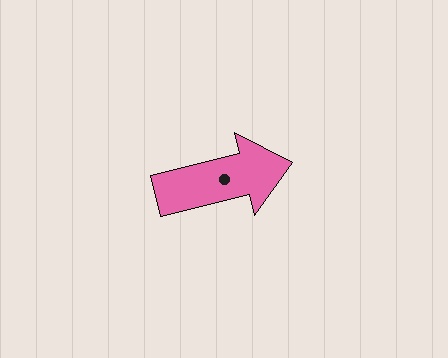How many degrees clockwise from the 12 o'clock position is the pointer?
Approximately 76 degrees.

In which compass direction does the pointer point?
East.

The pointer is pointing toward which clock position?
Roughly 3 o'clock.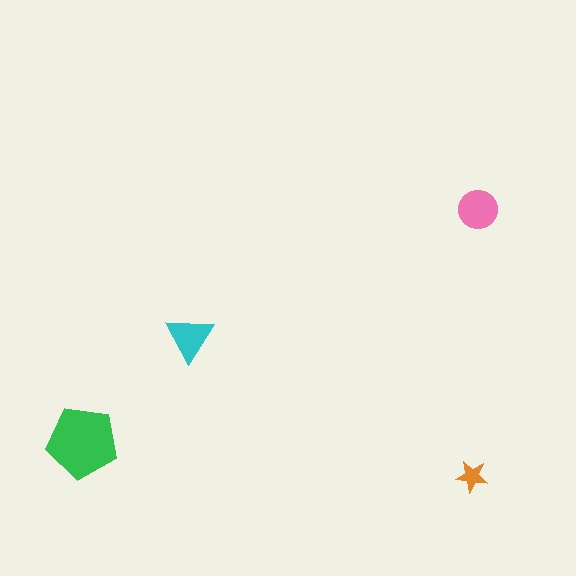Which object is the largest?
The green pentagon.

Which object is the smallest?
The orange star.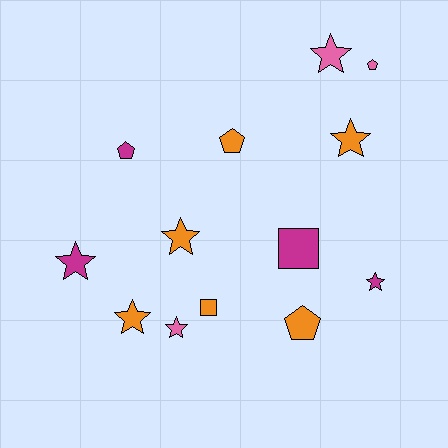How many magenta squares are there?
There is 1 magenta square.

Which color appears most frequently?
Orange, with 6 objects.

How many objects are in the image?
There are 13 objects.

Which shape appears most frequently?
Star, with 7 objects.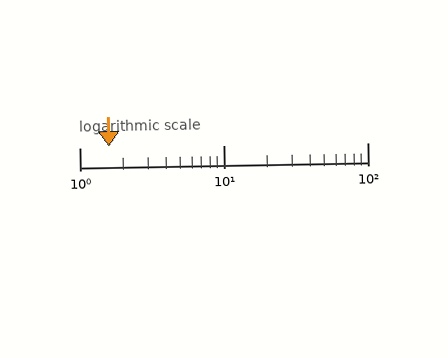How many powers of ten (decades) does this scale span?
The scale spans 2 decades, from 1 to 100.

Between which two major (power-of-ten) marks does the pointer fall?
The pointer is between 1 and 10.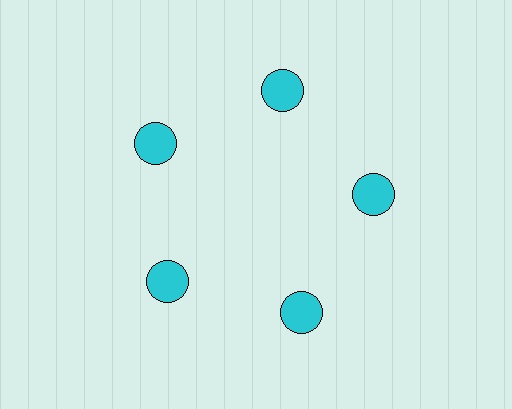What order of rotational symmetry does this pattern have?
This pattern has 5-fold rotational symmetry.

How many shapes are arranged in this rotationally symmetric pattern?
There are 5 shapes, arranged in 5 groups of 1.